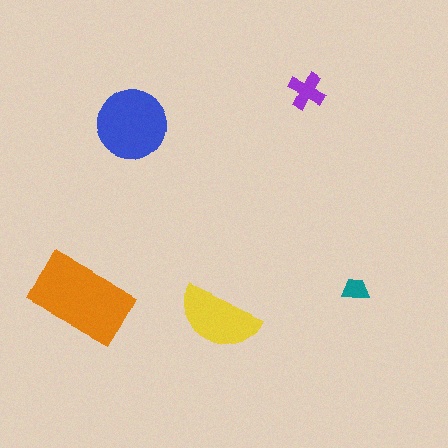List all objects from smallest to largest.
The teal trapezoid, the purple cross, the yellow semicircle, the blue circle, the orange rectangle.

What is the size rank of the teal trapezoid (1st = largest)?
5th.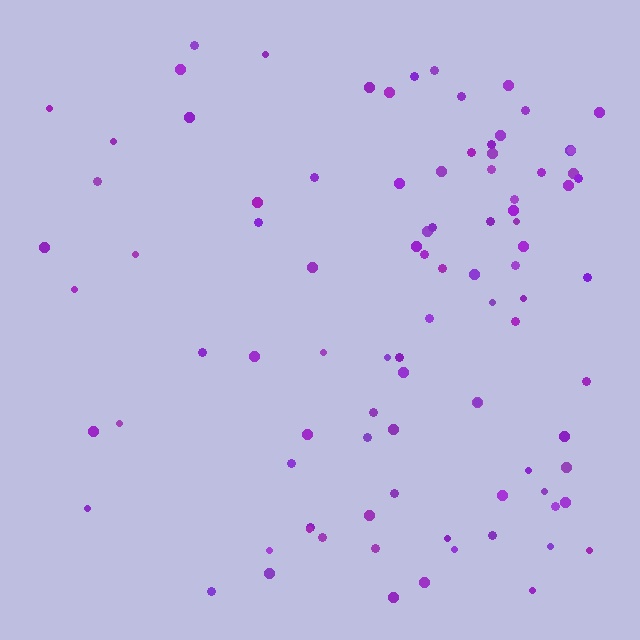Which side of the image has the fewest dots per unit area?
The left.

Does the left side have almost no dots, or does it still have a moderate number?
Still a moderate number, just noticeably fewer than the right.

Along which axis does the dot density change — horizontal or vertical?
Horizontal.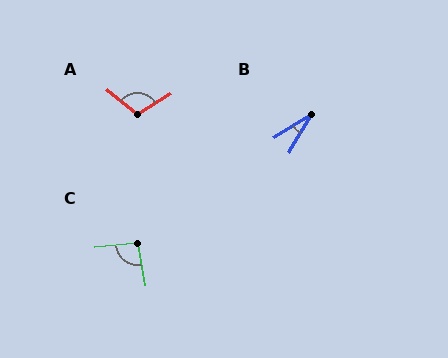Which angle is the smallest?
B, at approximately 28 degrees.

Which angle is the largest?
A, at approximately 108 degrees.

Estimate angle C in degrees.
Approximately 94 degrees.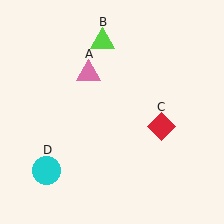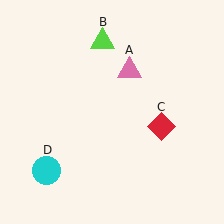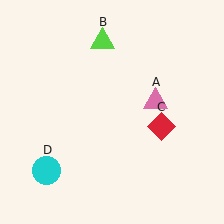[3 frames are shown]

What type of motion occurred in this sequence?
The pink triangle (object A) rotated clockwise around the center of the scene.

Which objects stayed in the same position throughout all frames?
Lime triangle (object B) and red diamond (object C) and cyan circle (object D) remained stationary.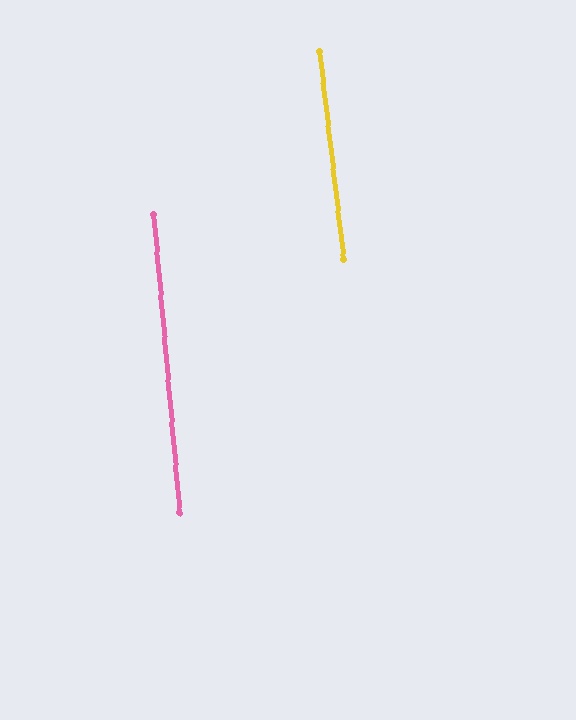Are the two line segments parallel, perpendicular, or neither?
Parallel — their directions differ by only 1.5°.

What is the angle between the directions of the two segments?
Approximately 1 degree.